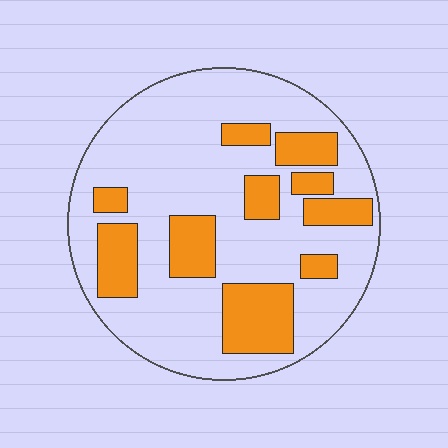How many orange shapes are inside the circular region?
10.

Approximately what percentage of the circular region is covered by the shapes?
Approximately 25%.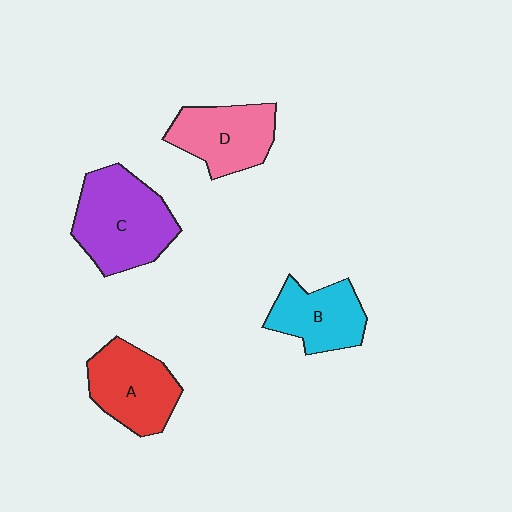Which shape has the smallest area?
Shape B (cyan).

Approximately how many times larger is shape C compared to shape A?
Approximately 1.3 times.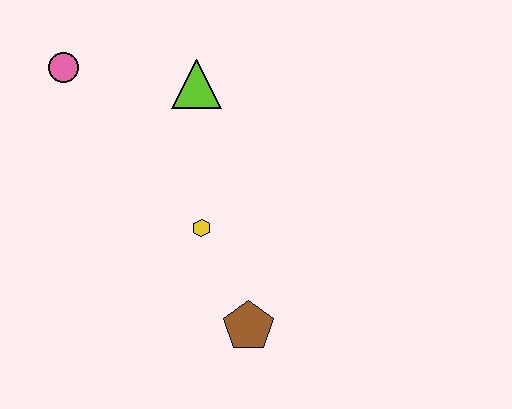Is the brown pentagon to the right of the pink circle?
Yes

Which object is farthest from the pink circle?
The brown pentagon is farthest from the pink circle.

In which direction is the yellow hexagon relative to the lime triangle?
The yellow hexagon is below the lime triangle.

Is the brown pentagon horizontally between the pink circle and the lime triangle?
No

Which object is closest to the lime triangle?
The pink circle is closest to the lime triangle.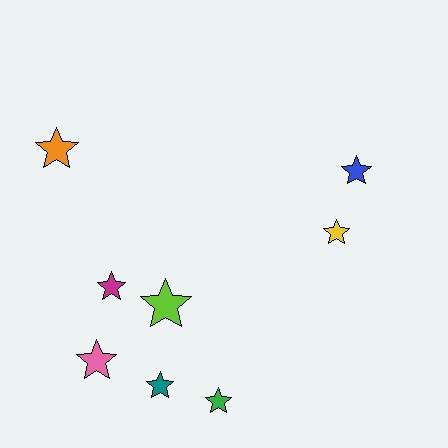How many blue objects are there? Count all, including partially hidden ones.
There is 1 blue object.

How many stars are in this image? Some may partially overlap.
There are 8 stars.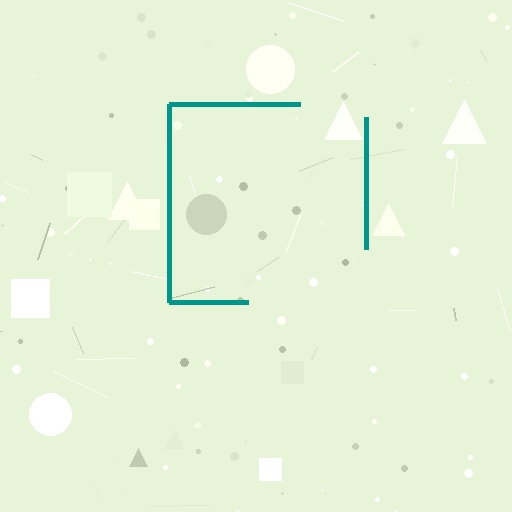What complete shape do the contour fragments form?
The contour fragments form a square.